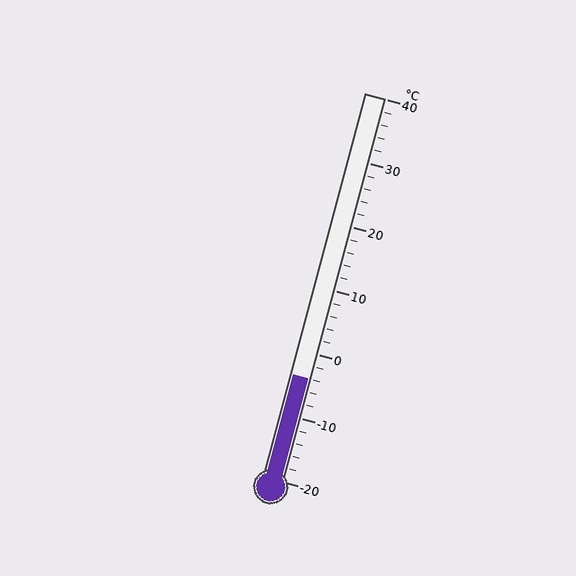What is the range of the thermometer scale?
The thermometer scale ranges from -20°C to 40°C.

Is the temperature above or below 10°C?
The temperature is below 10°C.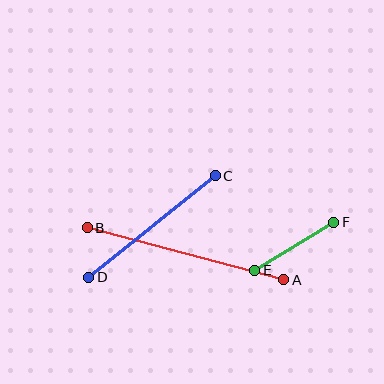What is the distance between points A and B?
The distance is approximately 203 pixels.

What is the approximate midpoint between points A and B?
The midpoint is at approximately (185, 254) pixels.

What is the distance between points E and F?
The distance is approximately 93 pixels.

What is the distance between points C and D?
The distance is approximately 162 pixels.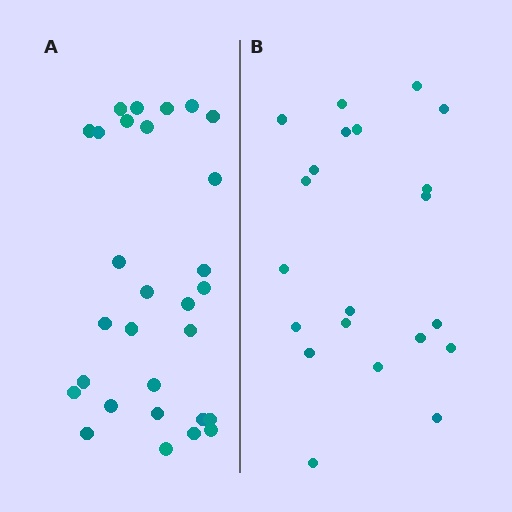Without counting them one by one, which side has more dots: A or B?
Region A (the left region) has more dots.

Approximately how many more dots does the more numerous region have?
Region A has roughly 8 or so more dots than region B.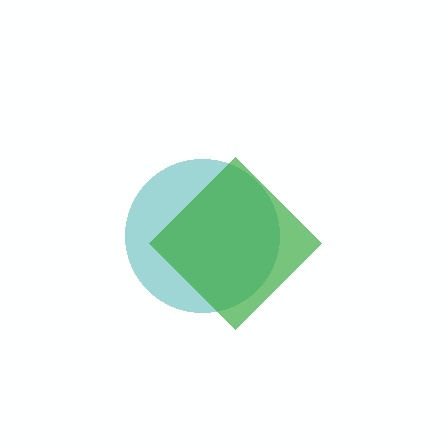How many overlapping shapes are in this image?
There are 2 overlapping shapes in the image.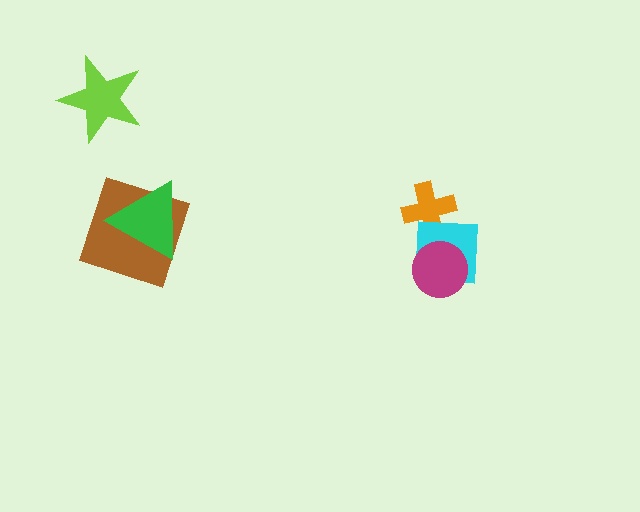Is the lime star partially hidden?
No, no other shape covers it.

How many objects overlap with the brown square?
1 object overlaps with the brown square.